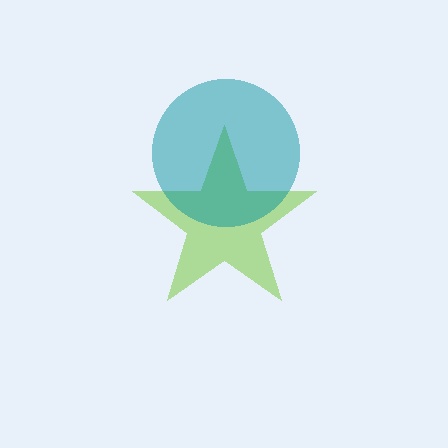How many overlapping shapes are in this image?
There are 2 overlapping shapes in the image.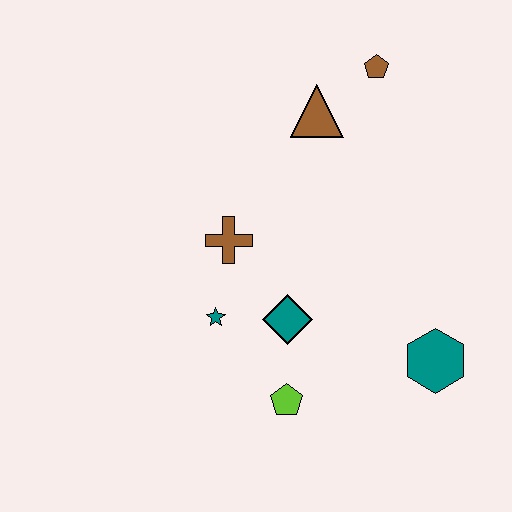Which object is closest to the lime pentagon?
The teal diamond is closest to the lime pentagon.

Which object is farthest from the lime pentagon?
The brown pentagon is farthest from the lime pentagon.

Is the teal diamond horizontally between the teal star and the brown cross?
No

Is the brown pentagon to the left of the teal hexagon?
Yes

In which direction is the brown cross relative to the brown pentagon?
The brown cross is below the brown pentagon.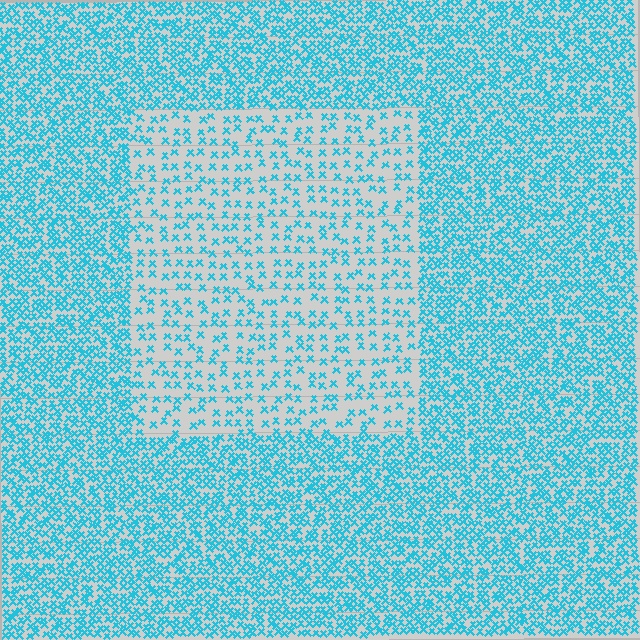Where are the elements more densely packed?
The elements are more densely packed outside the rectangle boundary.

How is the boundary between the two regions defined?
The boundary is defined by a change in element density (approximately 2.5x ratio). All elements are the same color, size, and shape.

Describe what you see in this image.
The image contains small cyan elements arranged at two different densities. A rectangle-shaped region is visible where the elements are less densely packed than the surrounding area.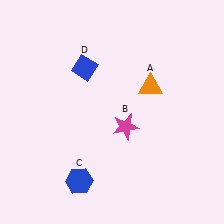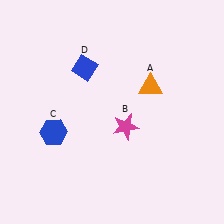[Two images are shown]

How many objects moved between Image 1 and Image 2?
1 object moved between the two images.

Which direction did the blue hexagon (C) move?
The blue hexagon (C) moved up.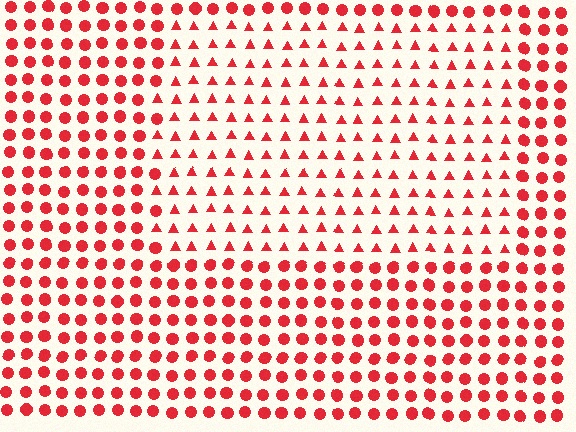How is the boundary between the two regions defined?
The boundary is defined by a change in element shape: triangles inside vs. circles outside. All elements share the same color and spacing.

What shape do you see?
I see a rectangle.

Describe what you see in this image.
The image is filled with small red elements arranged in a uniform grid. A rectangle-shaped region contains triangles, while the surrounding area contains circles. The boundary is defined purely by the change in element shape.